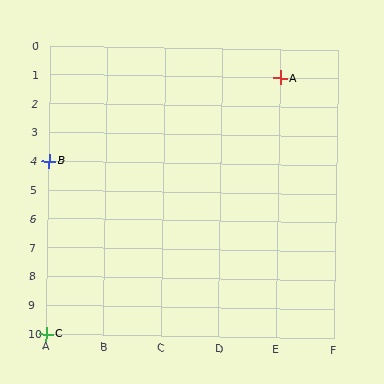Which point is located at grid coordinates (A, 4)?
Point B is at (A, 4).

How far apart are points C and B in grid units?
Points C and B are 6 rows apart.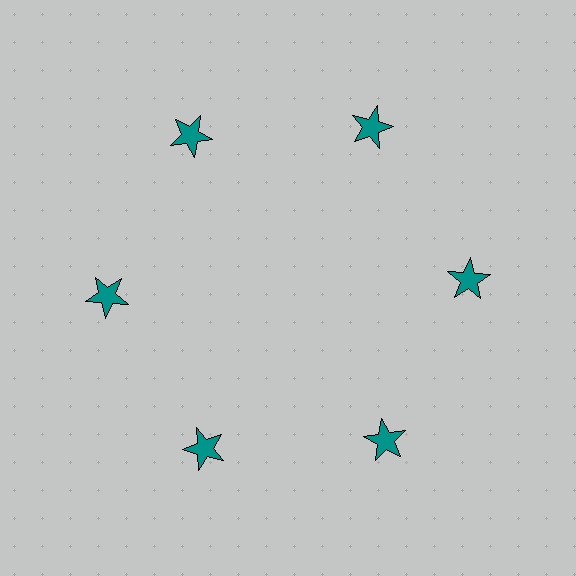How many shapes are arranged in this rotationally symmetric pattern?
There are 6 shapes, arranged in 6 groups of 1.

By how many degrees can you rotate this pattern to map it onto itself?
The pattern maps onto itself every 60 degrees of rotation.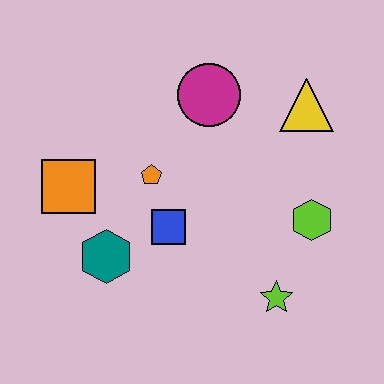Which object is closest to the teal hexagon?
The blue square is closest to the teal hexagon.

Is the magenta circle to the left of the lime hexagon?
Yes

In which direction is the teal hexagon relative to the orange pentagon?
The teal hexagon is below the orange pentagon.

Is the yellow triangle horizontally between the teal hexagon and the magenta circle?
No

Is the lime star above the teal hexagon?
No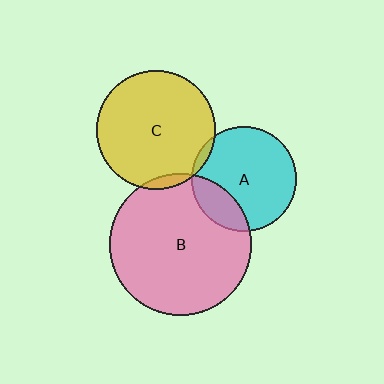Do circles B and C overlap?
Yes.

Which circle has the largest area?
Circle B (pink).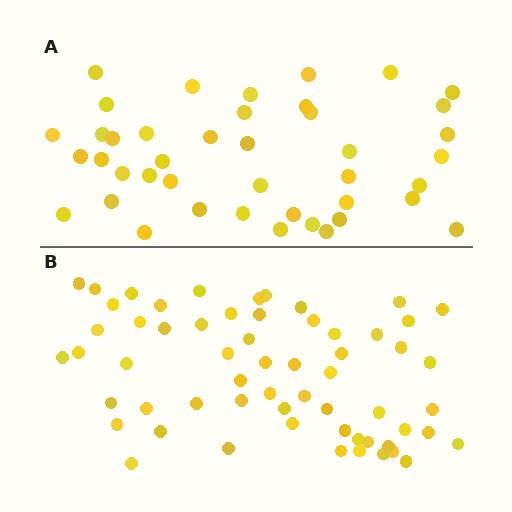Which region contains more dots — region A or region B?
Region B (the bottom region) has more dots.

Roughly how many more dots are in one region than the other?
Region B has approximately 20 more dots than region A.